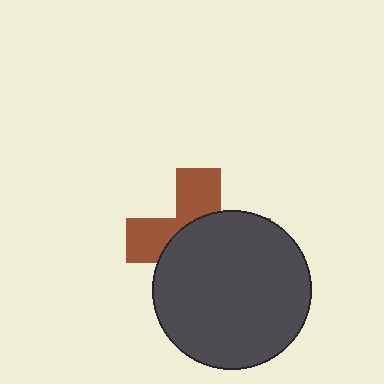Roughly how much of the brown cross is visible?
A small part of it is visible (roughly 38%).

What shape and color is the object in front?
The object in front is a dark gray circle.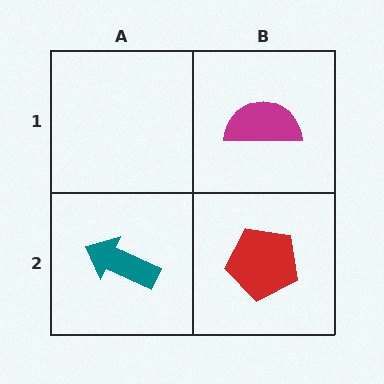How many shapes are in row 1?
1 shape.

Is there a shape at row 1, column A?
No, that cell is empty.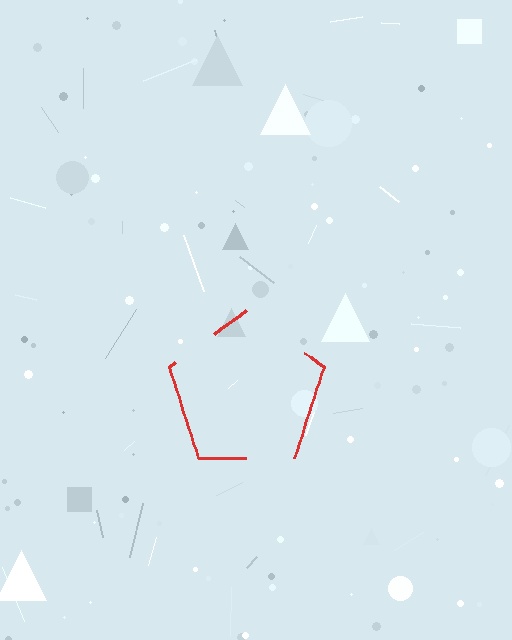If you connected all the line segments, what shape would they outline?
They would outline a pentagon.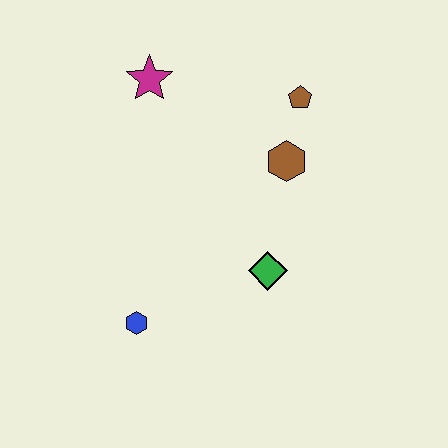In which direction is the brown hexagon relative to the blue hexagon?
The brown hexagon is above the blue hexagon.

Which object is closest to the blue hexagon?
The green diamond is closest to the blue hexagon.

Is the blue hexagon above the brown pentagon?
No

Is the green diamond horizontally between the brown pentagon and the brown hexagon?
No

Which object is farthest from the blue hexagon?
The brown pentagon is farthest from the blue hexagon.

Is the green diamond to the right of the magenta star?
Yes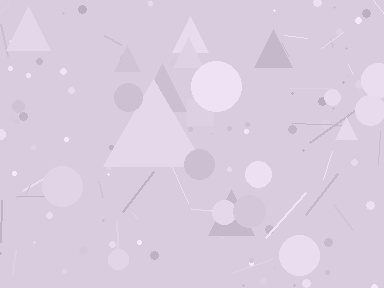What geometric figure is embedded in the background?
A triangle is embedded in the background.